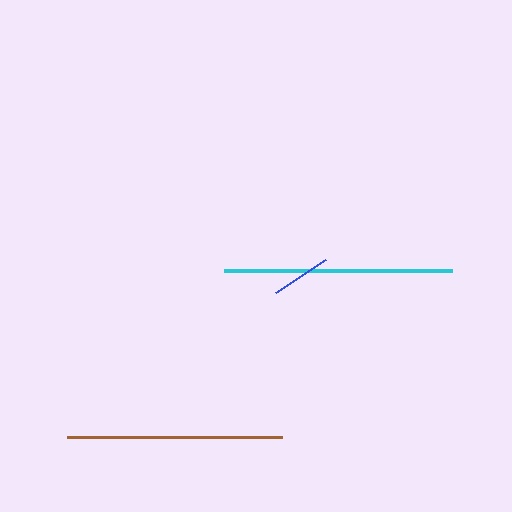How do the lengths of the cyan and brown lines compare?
The cyan and brown lines are approximately the same length.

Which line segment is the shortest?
The blue line is the shortest at approximately 60 pixels.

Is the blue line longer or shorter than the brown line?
The brown line is longer than the blue line.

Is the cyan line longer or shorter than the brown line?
The cyan line is longer than the brown line.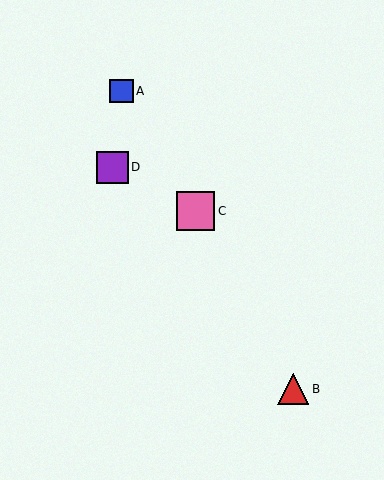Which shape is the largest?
The pink square (labeled C) is the largest.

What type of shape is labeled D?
Shape D is a purple square.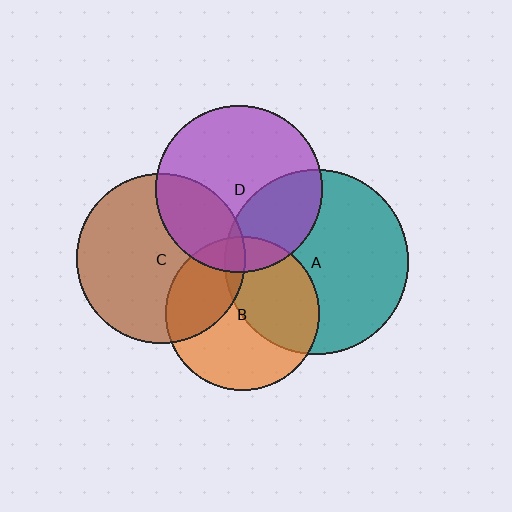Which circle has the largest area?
Circle A (teal).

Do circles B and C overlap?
Yes.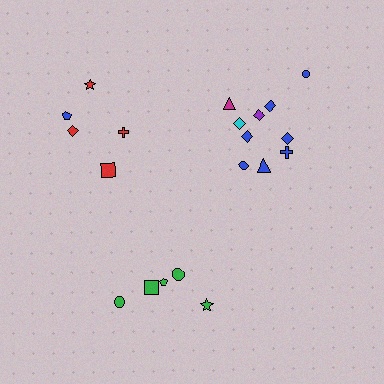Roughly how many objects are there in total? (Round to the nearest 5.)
Roughly 20 objects in total.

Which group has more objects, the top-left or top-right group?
The top-right group.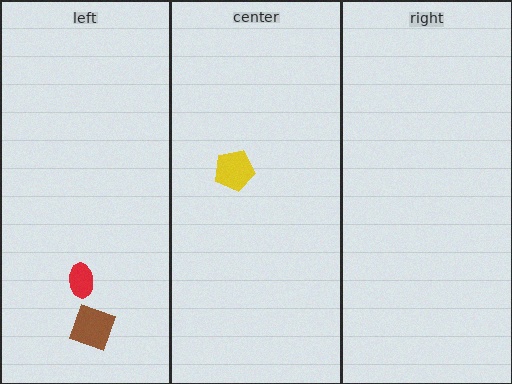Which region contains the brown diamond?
The left region.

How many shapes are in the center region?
1.